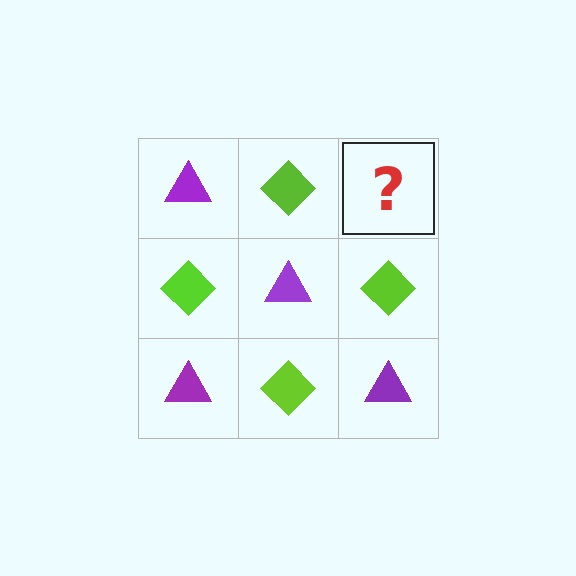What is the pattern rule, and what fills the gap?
The rule is that it alternates purple triangle and lime diamond in a checkerboard pattern. The gap should be filled with a purple triangle.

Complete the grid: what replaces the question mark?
The question mark should be replaced with a purple triangle.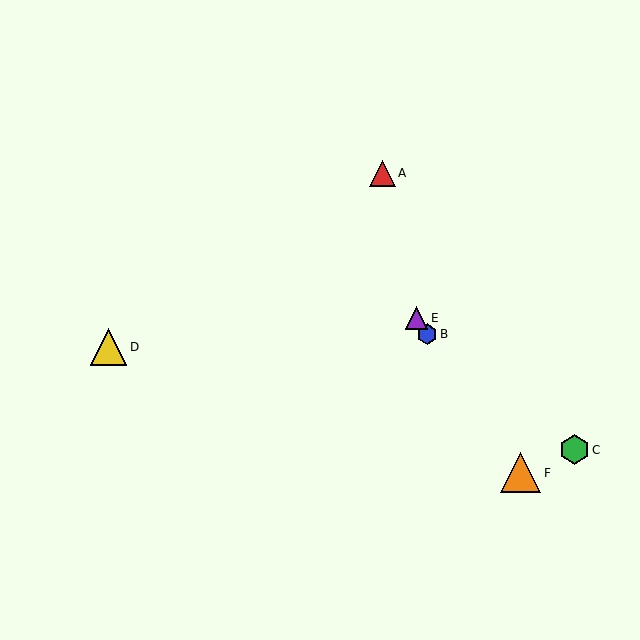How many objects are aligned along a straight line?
3 objects (B, E, F) are aligned along a straight line.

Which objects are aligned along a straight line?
Objects B, E, F are aligned along a straight line.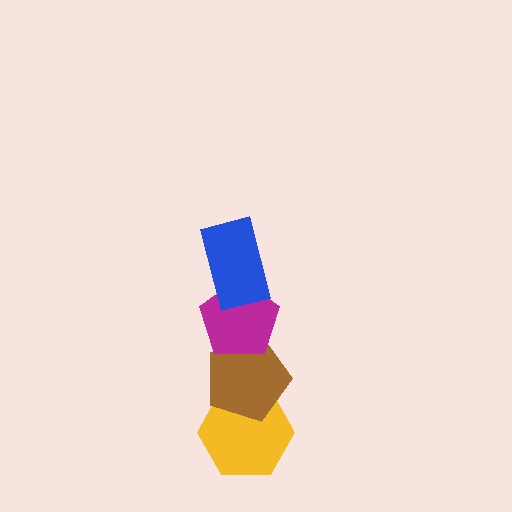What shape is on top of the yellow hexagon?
The brown pentagon is on top of the yellow hexagon.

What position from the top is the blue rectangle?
The blue rectangle is 1st from the top.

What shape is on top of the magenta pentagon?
The blue rectangle is on top of the magenta pentagon.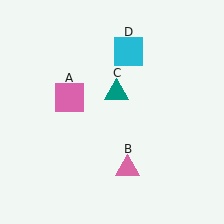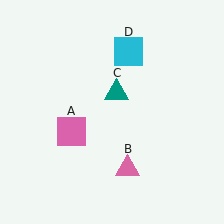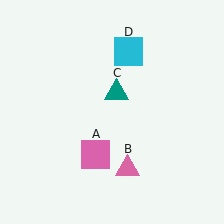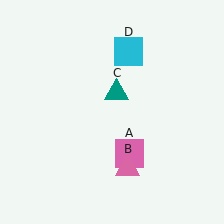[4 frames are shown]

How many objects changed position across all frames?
1 object changed position: pink square (object A).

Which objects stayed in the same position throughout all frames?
Pink triangle (object B) and teal triangle (object C) and cyan square (object D) remained stationary.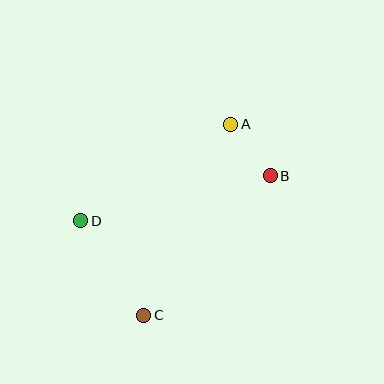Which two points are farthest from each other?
Points A and C are farthest from each other.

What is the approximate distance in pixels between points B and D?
The distance between B and D is approximately 195 pixels.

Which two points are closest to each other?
Points A and B are closest to each other.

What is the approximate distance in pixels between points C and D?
The distance between C and D is approximately 114 pixels.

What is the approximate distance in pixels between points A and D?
The distance between A and D is approximately 179 pixels.